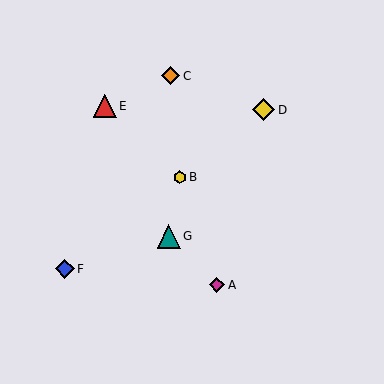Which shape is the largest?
The teal triangle (labeled G) is the largest.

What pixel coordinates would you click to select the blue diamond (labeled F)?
Click at (65, 269) to select the blue diamond F.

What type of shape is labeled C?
Shape C is an orange diamond.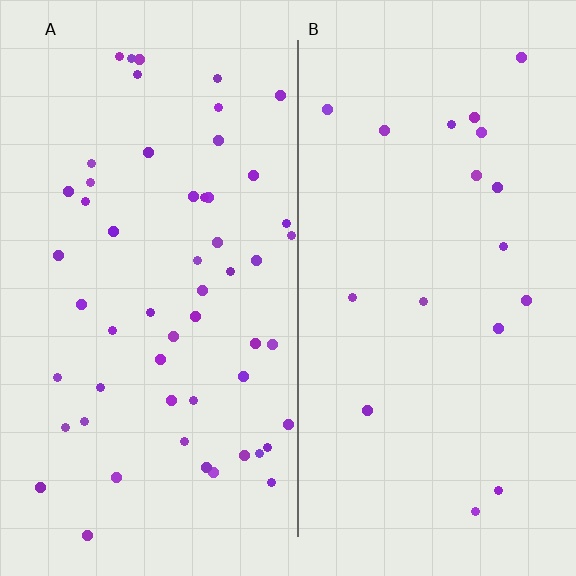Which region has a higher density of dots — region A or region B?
A (the left).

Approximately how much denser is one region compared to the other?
Approximately 3.0× — region A over region B.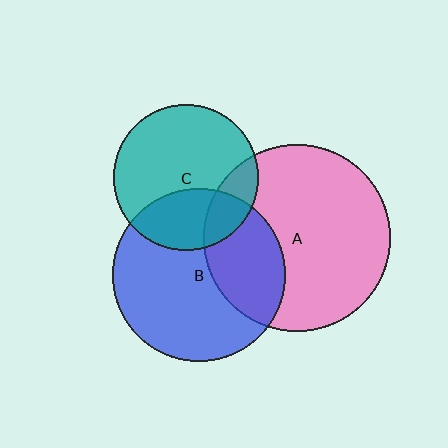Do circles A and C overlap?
Yes.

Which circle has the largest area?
Circle A (pink).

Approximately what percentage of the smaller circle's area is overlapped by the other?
Approximately 20%.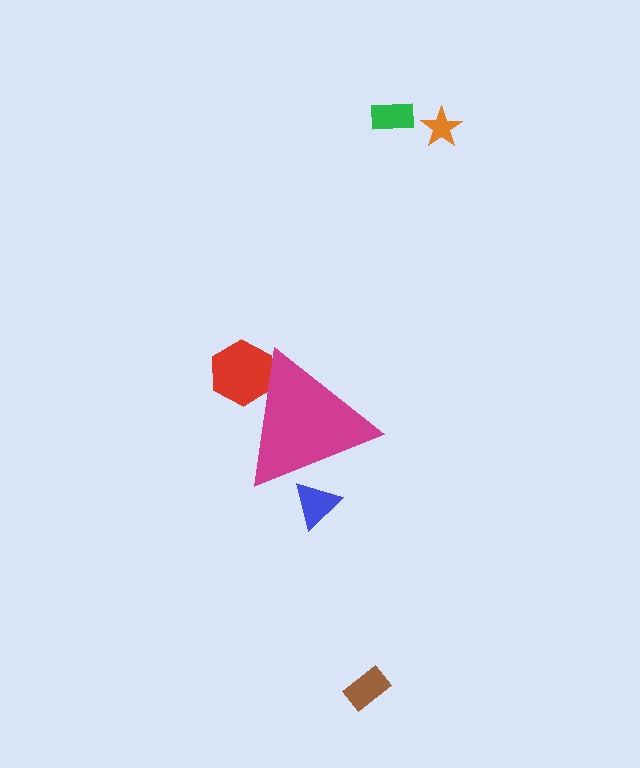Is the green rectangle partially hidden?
No, the green rectangle is fully visible.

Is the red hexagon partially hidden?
Yes, the red hexagon is partially hidden behind the magenta triangle.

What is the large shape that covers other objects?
A magenta triangle.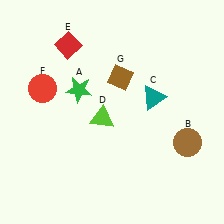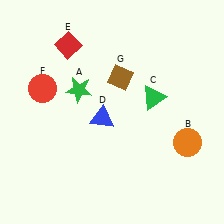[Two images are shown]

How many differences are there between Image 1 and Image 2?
There are 3 differences between the two images.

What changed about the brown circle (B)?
In Image 1, B is brown. In Image 2, it changed to orange.